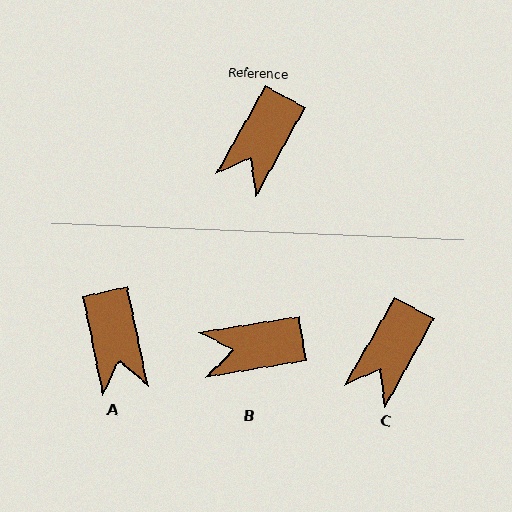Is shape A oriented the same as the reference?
No, it is off by about 41 degrees.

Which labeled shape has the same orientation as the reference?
C.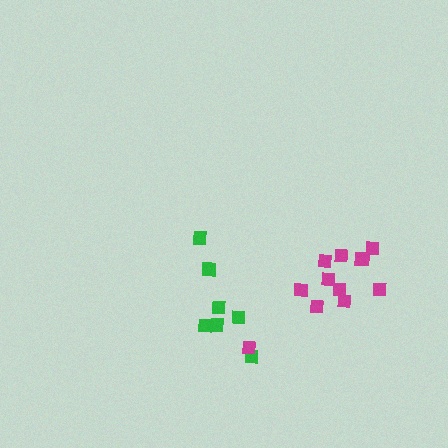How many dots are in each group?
Group 1: 7 dots, Group 2: 12 dots (19 total).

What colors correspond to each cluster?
The clusters are colored: green, magenta.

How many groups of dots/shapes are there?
There are 2 groups.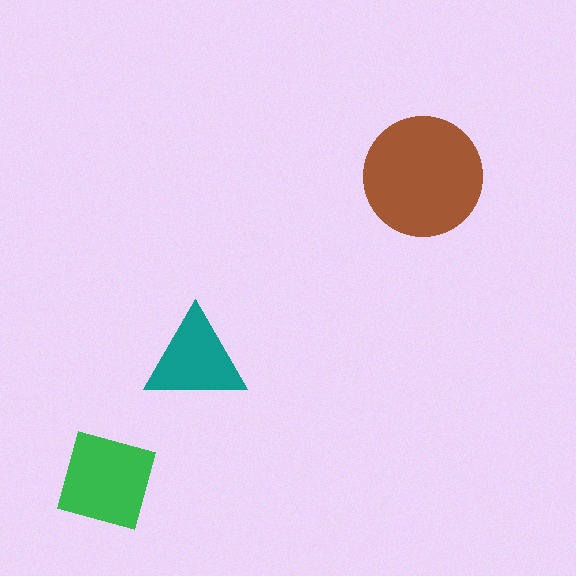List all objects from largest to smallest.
The brown circle, the green diamond, the teal triangle.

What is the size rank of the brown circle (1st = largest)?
1st.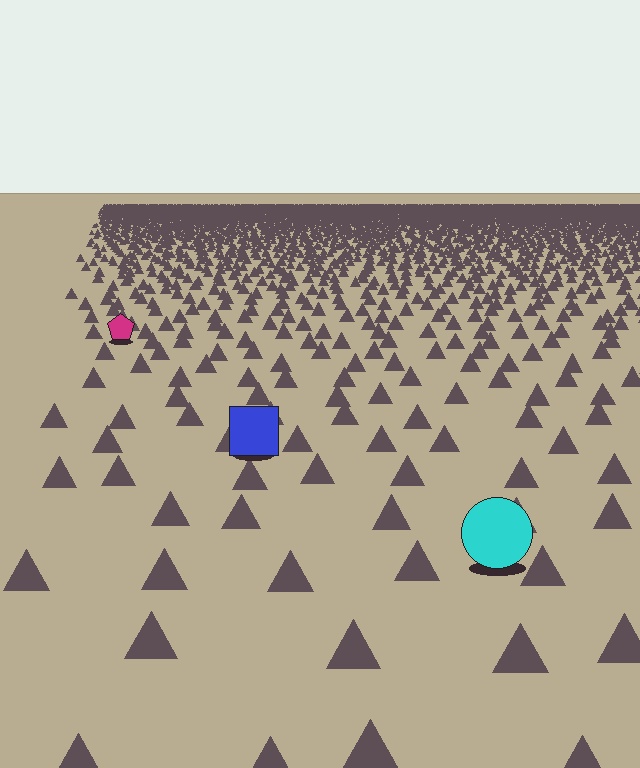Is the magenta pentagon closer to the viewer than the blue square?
No. The blue square is closer — you can tell from the texture gradient: the ground texture is coarser near it.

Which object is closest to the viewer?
The cyan circle is closest. The texture marks near it are larger and more spread out.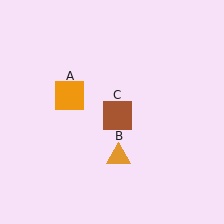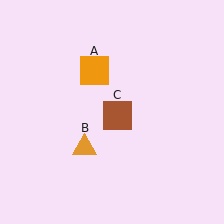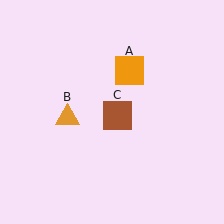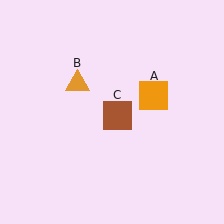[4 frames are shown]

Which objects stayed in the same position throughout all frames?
Brown square (object C) remained stationary.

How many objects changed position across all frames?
2 objects changed position: orange square (object A), orange triangle (object B).